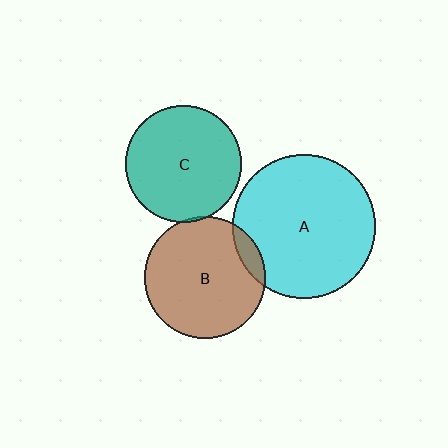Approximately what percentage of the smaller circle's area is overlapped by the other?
Approximately 10%.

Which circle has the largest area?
Circle A (cyan).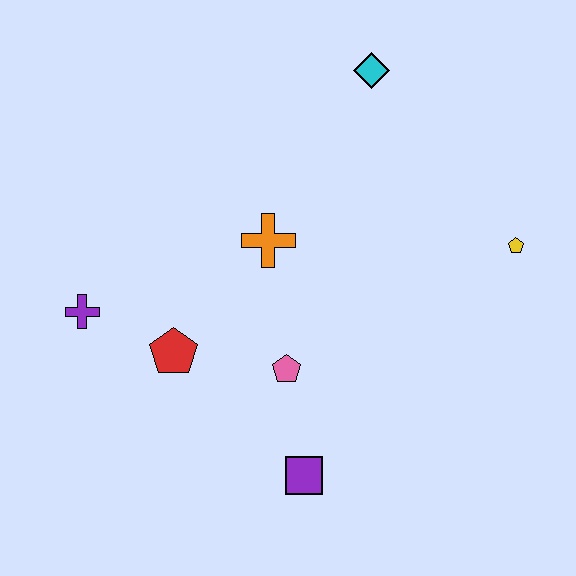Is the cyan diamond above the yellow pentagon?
Yes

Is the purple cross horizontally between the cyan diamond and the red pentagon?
No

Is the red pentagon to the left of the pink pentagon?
Yes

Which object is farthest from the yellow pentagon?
The purple cross is farthest from the yellow pentagon.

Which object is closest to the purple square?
The pink pentagon is closest to the purple square.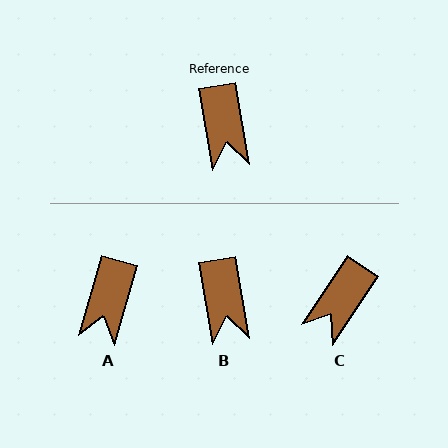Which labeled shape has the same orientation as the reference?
B.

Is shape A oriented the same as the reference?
No, it is off by about 26 degrees.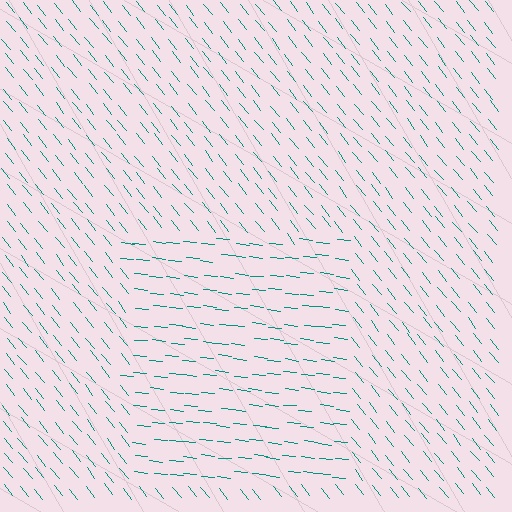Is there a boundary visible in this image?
Yes, there is a texture boundary formed by a change in line orientation.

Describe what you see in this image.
The image is filled with small teal line segments. A rectangle region in the image has lines oriented differently from the surrounding lines, creating a visible texture boundary.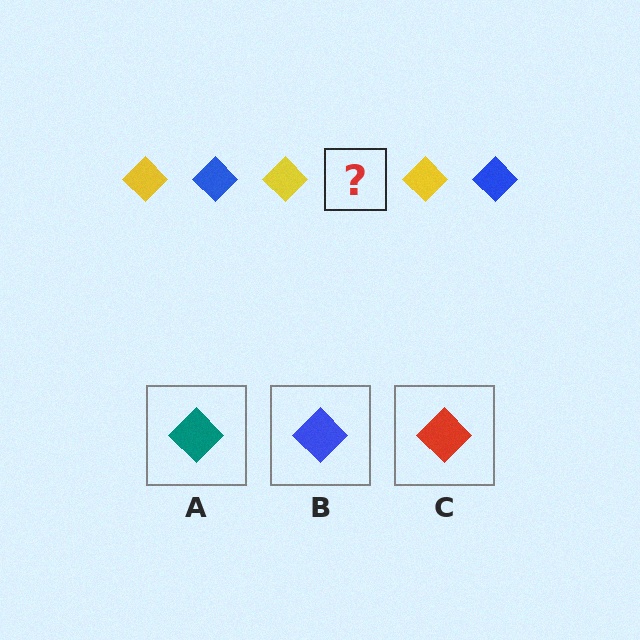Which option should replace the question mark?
Option B.